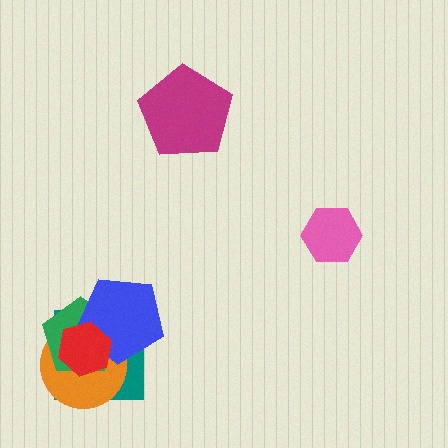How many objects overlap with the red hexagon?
4 objects overlap with the red hexagon.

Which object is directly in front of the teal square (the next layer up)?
The orange circle is directly in front of the teal square.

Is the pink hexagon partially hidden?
No, no other shape covers it.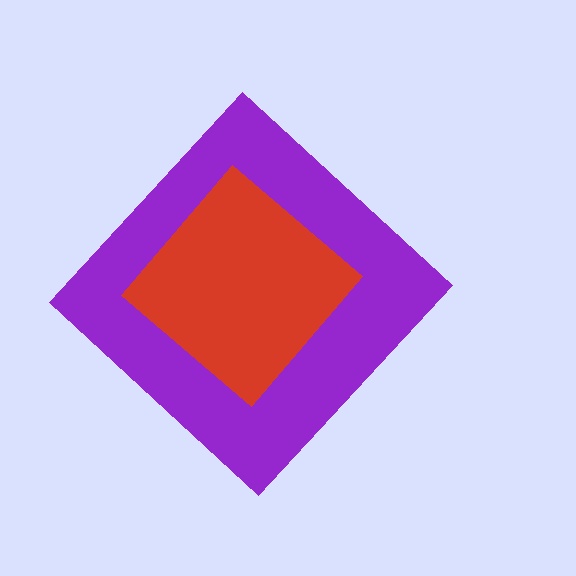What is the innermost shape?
The red diamond.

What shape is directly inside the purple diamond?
The red diamond.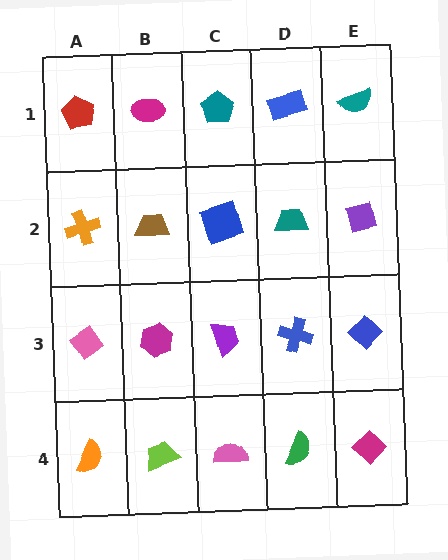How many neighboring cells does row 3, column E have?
3.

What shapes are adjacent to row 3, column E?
A purple square (row 2, column E), a magenta diamond (row 4, column E), a blue cross (row 3, column D).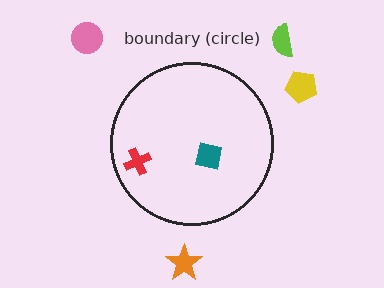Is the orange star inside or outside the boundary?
Outside.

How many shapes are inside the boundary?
2 inside, 4 outside.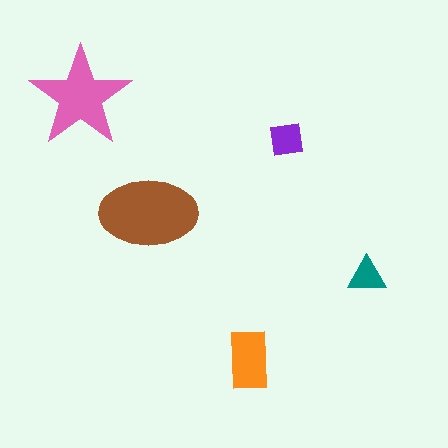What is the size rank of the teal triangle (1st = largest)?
5th.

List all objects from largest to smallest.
The brown ellipse, the pink star, the orange rectangle, the purple square, the teal triangle.